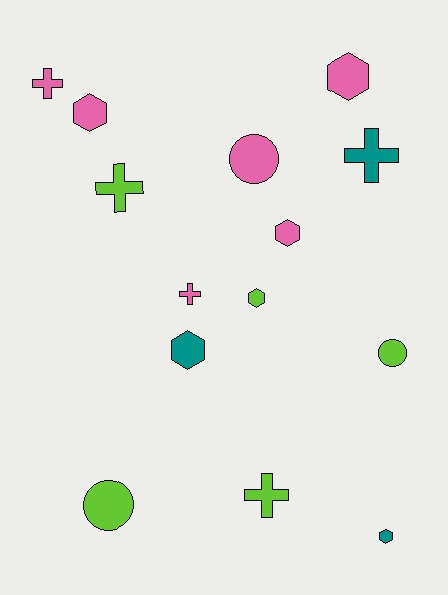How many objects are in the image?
There are 14 objects.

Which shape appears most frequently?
Hexagon, with 6 objects.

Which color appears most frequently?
Pink, with 6 objects.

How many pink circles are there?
There is 1 pink circle.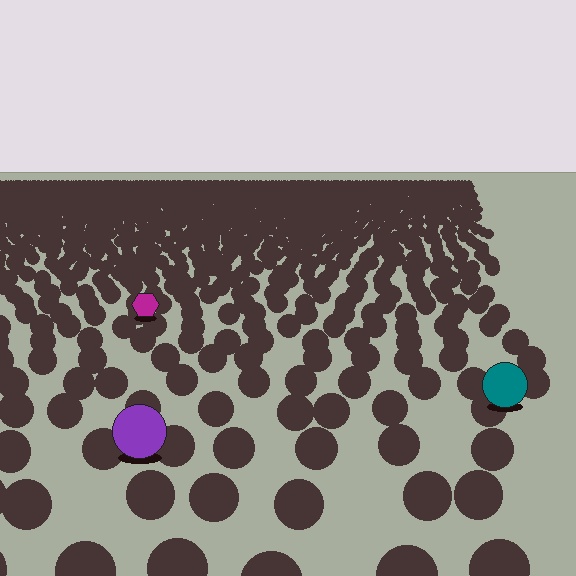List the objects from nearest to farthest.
From nearest to farthest: the purple circle, the teal circle, the magenta hexagon.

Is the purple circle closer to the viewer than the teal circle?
Yes. The purple circle is closer — you can tell from the texture gradient: the ground texture is coarser near it.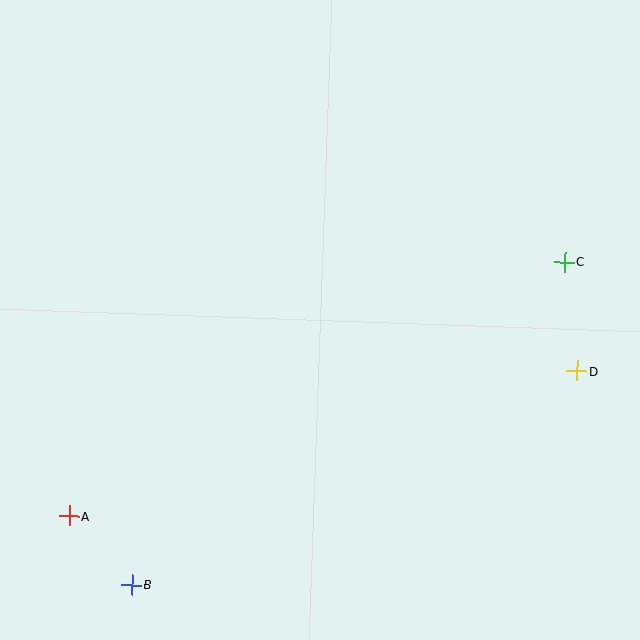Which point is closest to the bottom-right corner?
Point D is closest to the bottom-right corner.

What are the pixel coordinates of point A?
Point A is at (69, 516).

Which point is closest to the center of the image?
Point C at (565, 262) is closest to the center.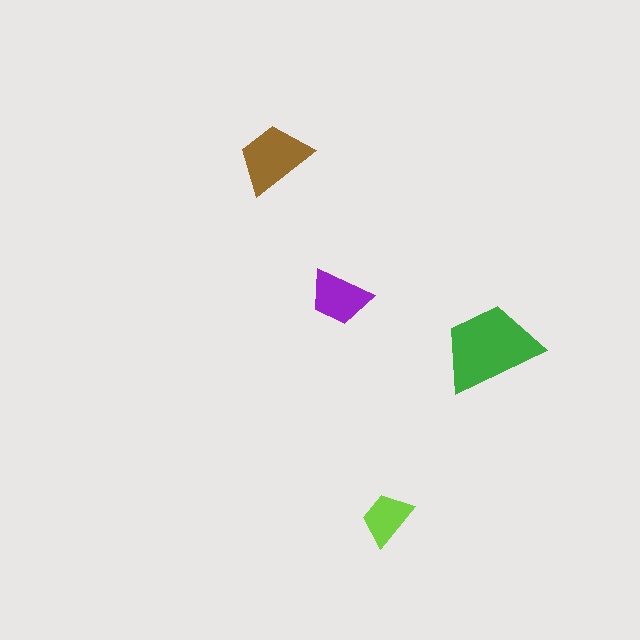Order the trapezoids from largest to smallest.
the green one, the brown one, the purple one, the lime one.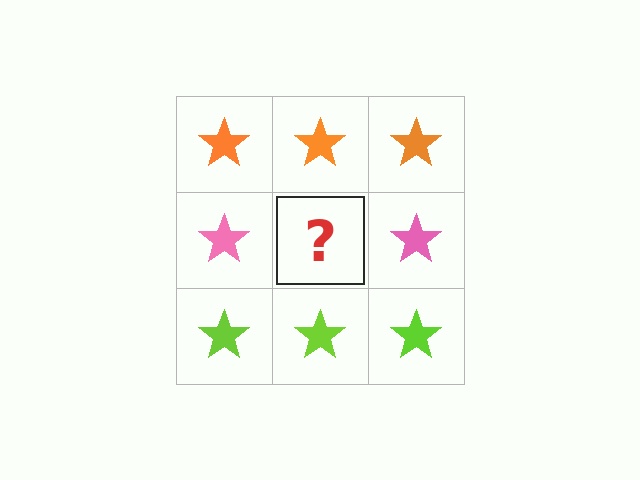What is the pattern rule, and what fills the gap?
The rule is that each row has a consistent color. The gap should be filled with a pink star.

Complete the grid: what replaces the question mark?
The question mark should be replaced with a pink star.